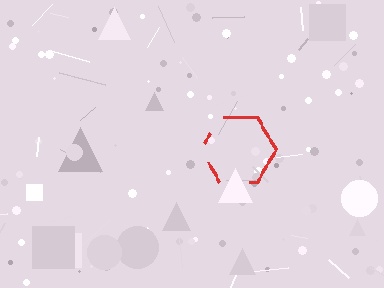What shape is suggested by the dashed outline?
The dashed outline suggests a hexagon.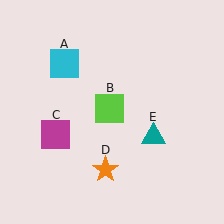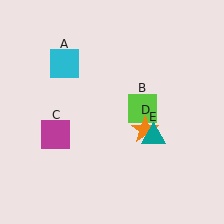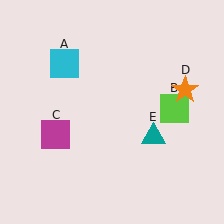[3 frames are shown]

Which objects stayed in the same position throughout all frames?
Cyan square (object A) and magenta square (object C) and teal triangle (object E) remained stationary.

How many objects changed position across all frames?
2 objects changed position: lime square (object B), orange star (object D).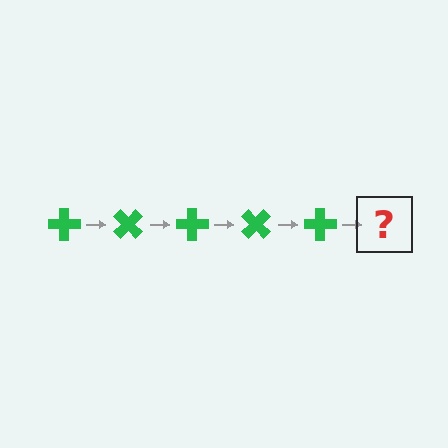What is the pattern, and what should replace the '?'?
The pattern is that the cross rotates 45 degrees each step. The '?' should be a green cross rotated 225 degrees.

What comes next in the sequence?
The next element should be a green cross rotated 225 degrees.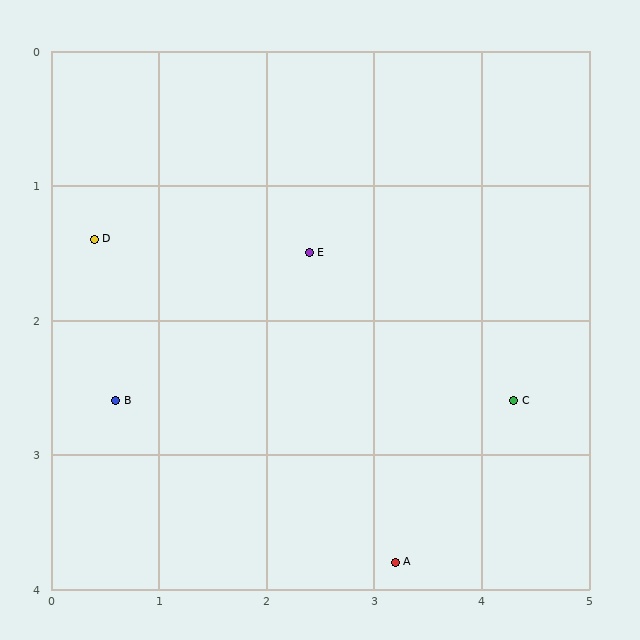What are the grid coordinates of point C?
Point C is at approximately (4.3, 2.6).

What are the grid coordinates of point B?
Point B is at approximately (0.6, 2.6).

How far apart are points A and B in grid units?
Points A and B are about 2.9 grid units apart.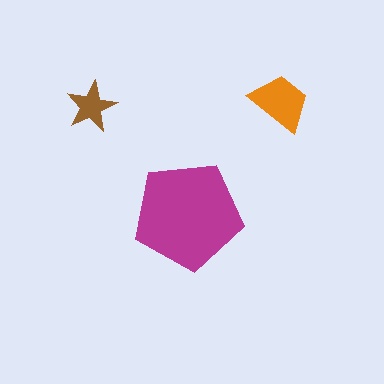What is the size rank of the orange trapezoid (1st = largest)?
2nd.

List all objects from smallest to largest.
The brown star, the orange trapezoid, the magenta pentagon.